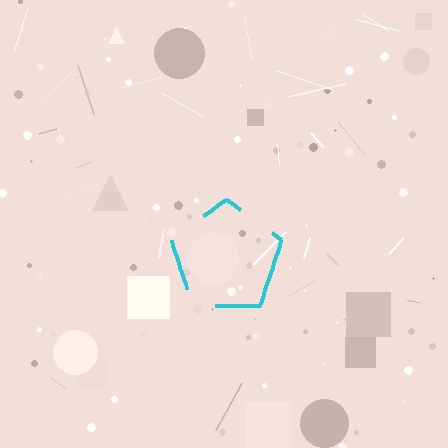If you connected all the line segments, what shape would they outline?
They would outline a pentagon.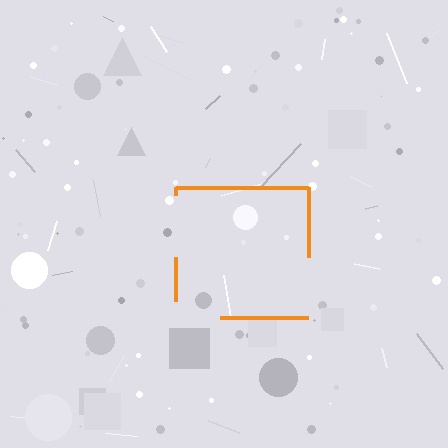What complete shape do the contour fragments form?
The contour fragments form a square.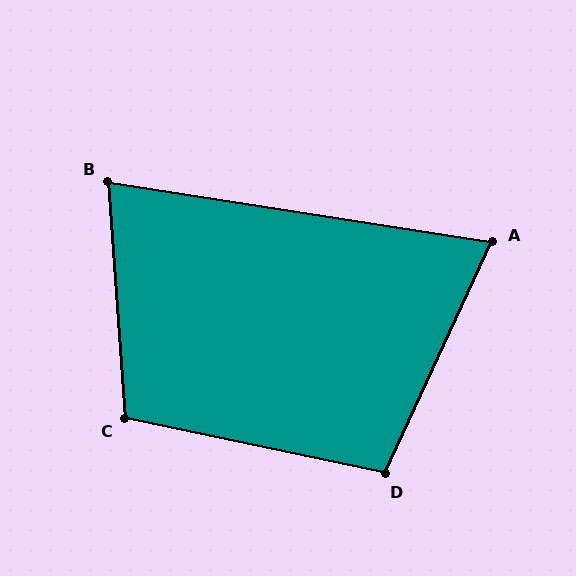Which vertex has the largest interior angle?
C, at approximately 106 degrees.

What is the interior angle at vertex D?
Approximately 103 degrees (obtuse).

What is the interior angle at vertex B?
Approximately 77 degrees (acute).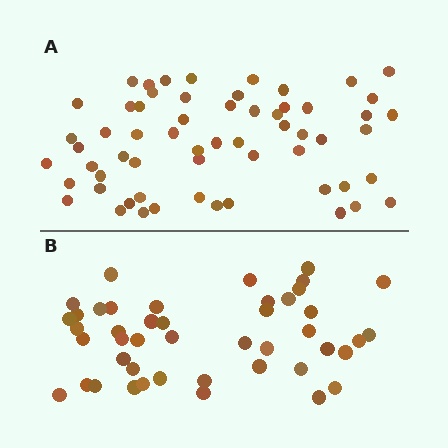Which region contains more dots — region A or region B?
Region A (the top region) has more dots.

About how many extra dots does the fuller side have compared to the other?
Region A has approximately 15 more dots than region B.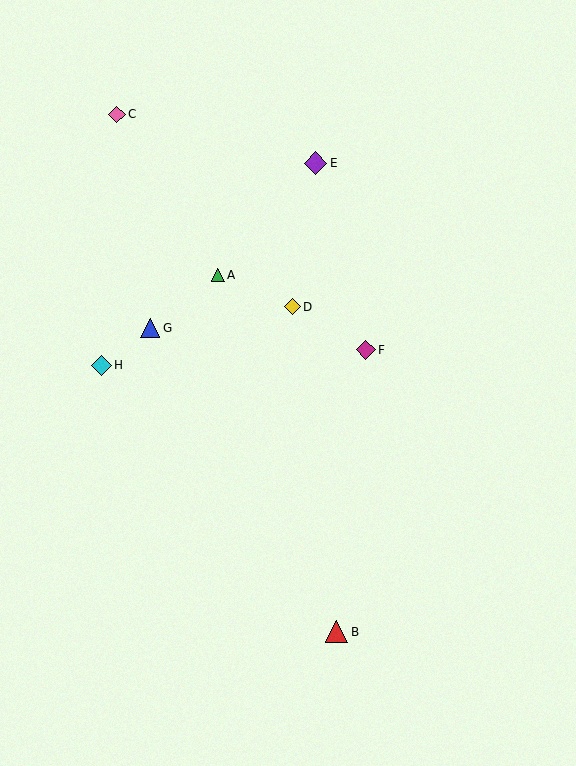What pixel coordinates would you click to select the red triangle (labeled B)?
Click at (337, 632) to select the red triangle B.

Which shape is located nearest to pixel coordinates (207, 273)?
The green triangle (labeled A) at (218, 275) is nearest to that location.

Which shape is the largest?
The purple diamond (labeled E) is the largest.